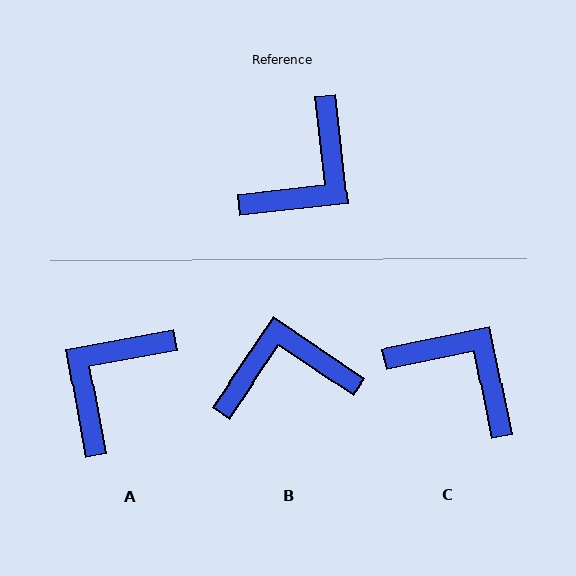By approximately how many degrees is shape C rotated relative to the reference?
Approximately 95 degrees counter-clockwise.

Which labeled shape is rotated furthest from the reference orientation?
A, about 176 degrees away.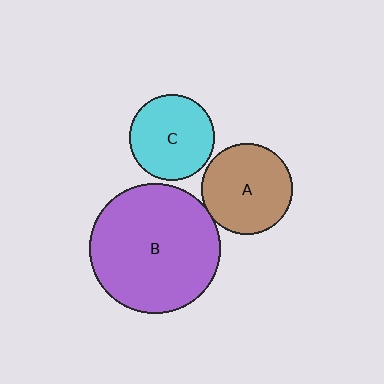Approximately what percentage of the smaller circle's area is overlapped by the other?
Approximately 5%.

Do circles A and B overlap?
Yes.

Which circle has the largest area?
Circle B (purple).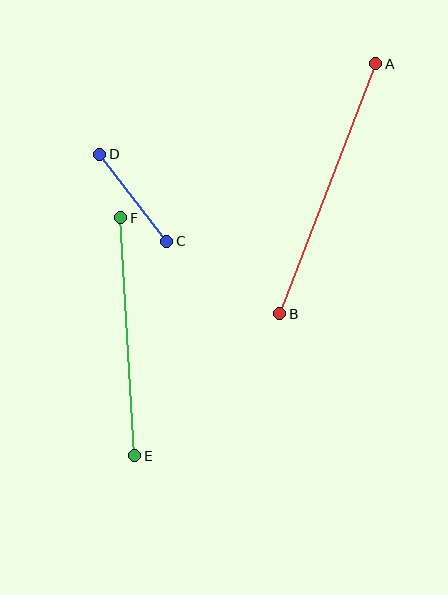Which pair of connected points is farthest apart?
Points A and B are farthest apart.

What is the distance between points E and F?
The distance is approximately 239 pixels.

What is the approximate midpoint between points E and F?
The midpoint is at approximately (128, 337) pixels.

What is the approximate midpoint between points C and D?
The midpoint is at approximately (133, 198) pixels.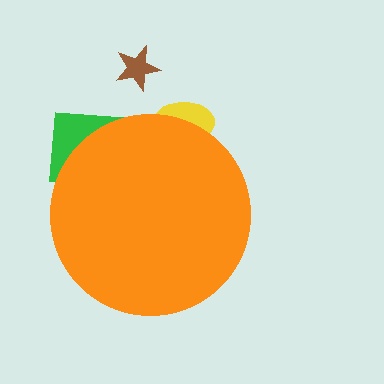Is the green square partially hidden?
Yes, the green square is partially hidden behind the orange circle.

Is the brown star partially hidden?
No, the brown star is fully visible.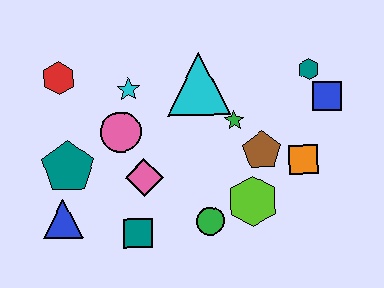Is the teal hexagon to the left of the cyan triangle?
No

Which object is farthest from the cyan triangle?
The blue triangle is farthest from the cyan triangle.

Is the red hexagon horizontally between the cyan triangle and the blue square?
No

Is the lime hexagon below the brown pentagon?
Yes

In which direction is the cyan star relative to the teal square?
The cyan star is above the teal square.